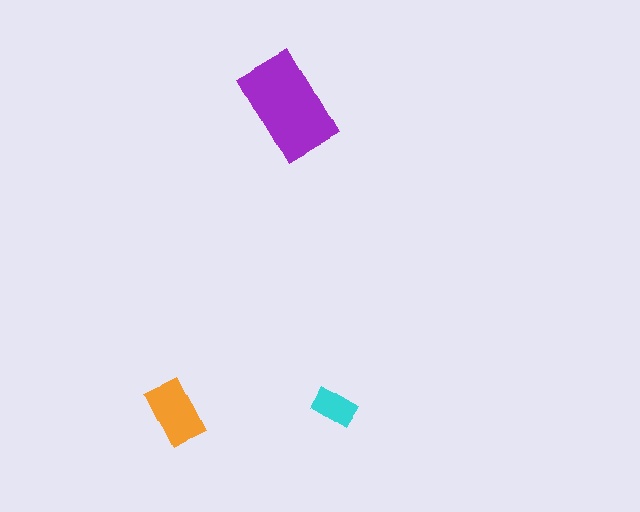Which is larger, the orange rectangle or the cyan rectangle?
The orange one.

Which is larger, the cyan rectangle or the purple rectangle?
The purple one.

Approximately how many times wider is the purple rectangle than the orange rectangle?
About 1.5 times wider.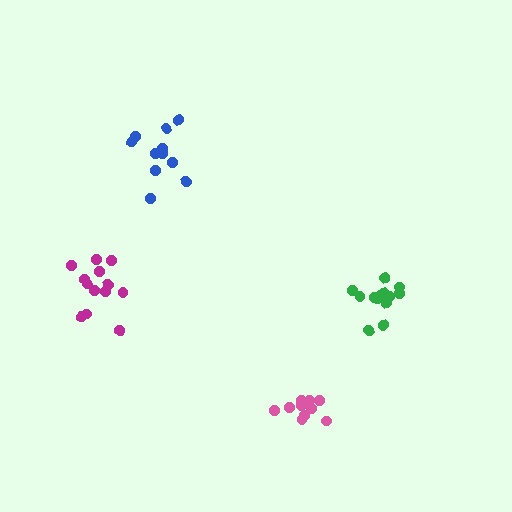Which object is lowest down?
The pink cluster is bottommost.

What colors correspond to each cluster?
The clusters are colored: pink, magenta, green, blue.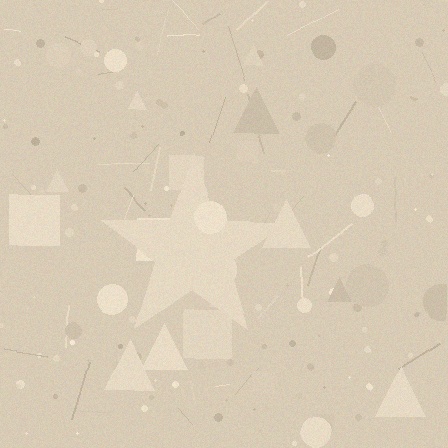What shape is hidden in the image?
A star is hidden in the image.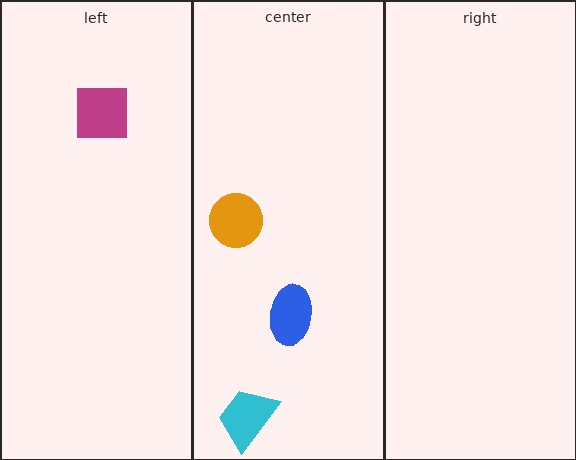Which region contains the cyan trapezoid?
The center region.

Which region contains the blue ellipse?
The center region.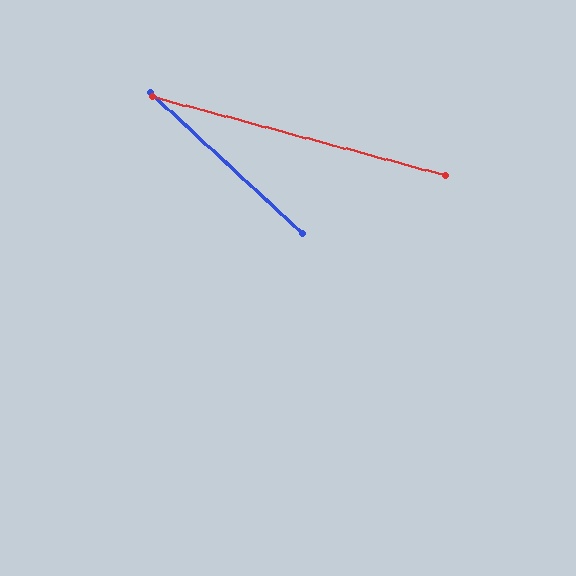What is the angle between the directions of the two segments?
Approximately 27 degrees.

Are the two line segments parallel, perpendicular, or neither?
Neither parallel nor perpendicular — they differ by about 27°.